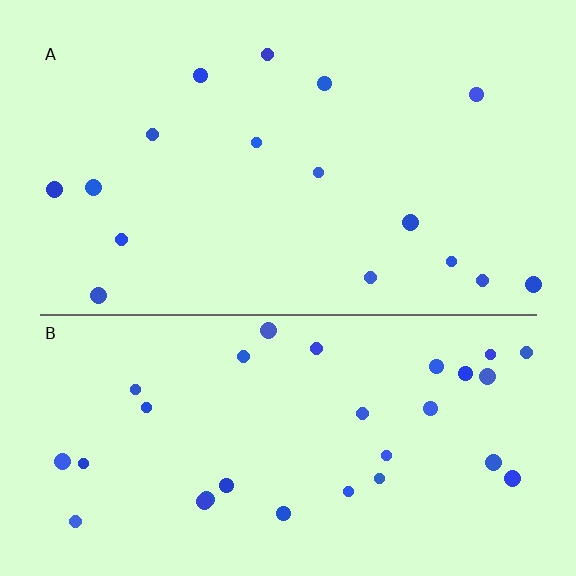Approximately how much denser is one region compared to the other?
Approximately 1.9× — region B over region A.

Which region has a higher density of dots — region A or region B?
B (the bottom).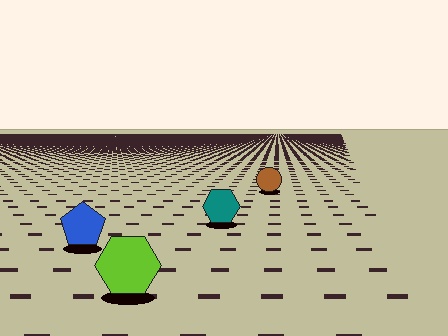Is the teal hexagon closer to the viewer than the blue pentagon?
No. The blue pentagon is closer — you can tell from the texture gradient: the ground texture is coarser near it.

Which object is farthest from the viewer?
The brown circle is farthest from the viewer. It appears smaller and the ground texture around it is denser.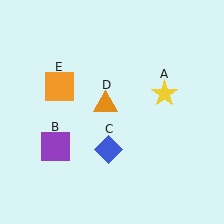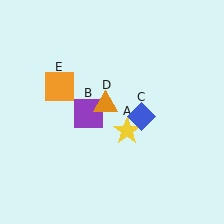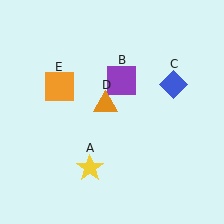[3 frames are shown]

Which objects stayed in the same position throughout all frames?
Orange triangle (object D) and orange square (object E) remained stationary.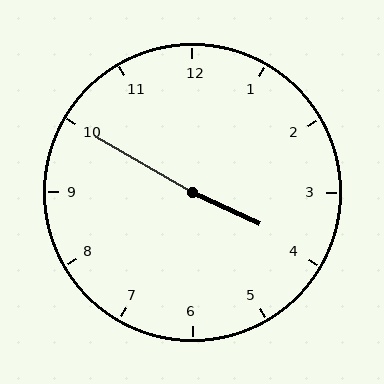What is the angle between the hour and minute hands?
Approximately 175 degrees.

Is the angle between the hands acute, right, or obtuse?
It is obtuse.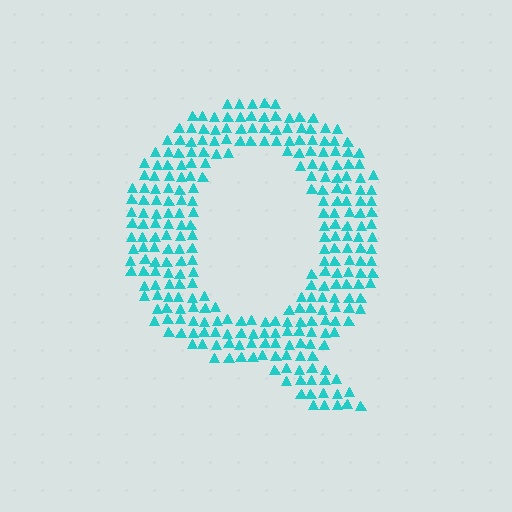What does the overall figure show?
The overall figure shows the letter Q.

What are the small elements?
The small elements are triangles.